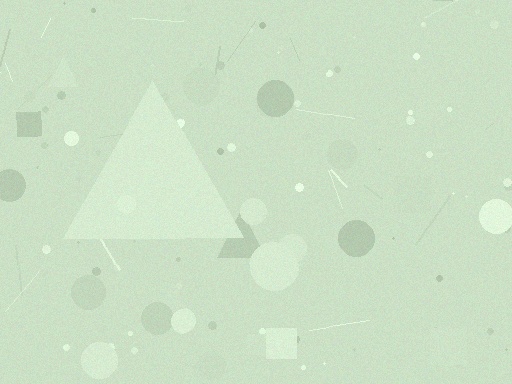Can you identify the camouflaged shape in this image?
The camouflaged shape is a triangle.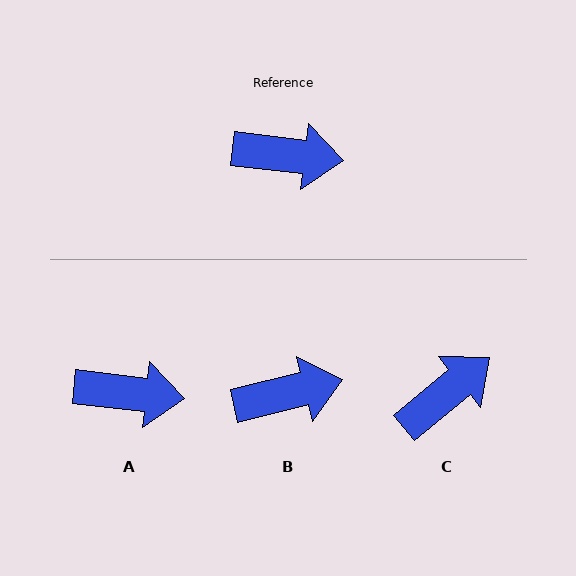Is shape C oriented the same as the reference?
No, it is off by about 46 degrees.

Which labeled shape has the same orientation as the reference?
A.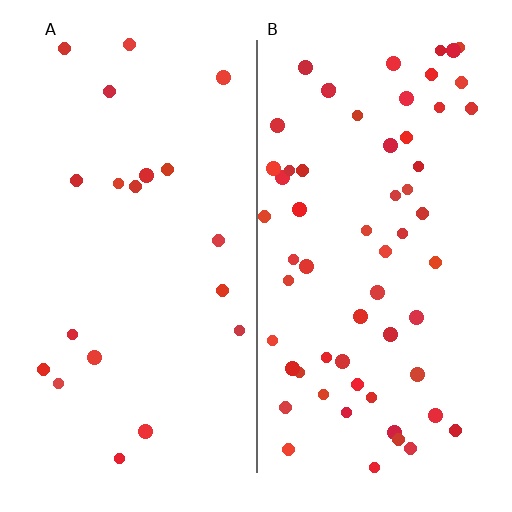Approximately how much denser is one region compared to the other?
Approximately 3.1× — region B over region A.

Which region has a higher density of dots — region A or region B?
B (the right).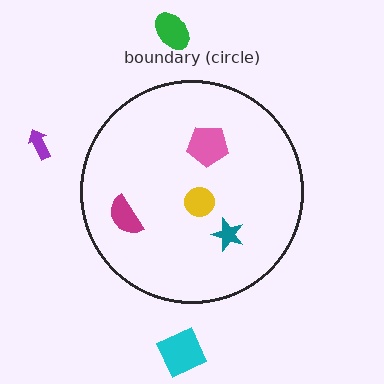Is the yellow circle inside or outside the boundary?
Inside.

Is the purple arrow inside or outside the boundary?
Outside.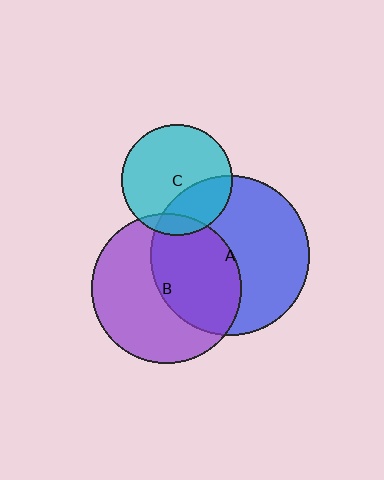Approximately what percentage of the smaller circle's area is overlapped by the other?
Approximately 45%.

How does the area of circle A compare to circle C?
Approximately 2.1 times.